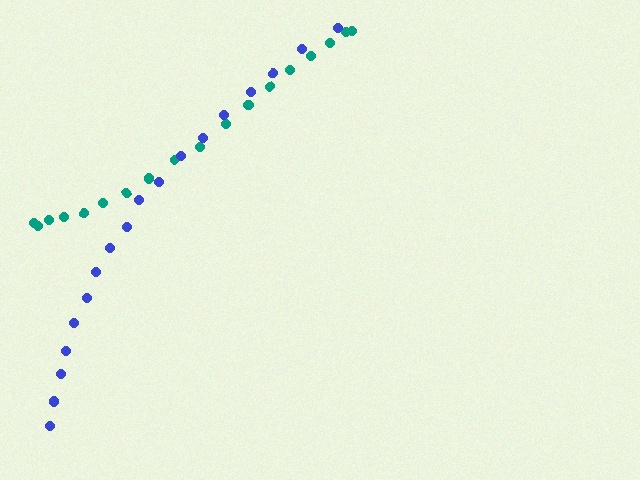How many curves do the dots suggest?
There are 2 distinct paths.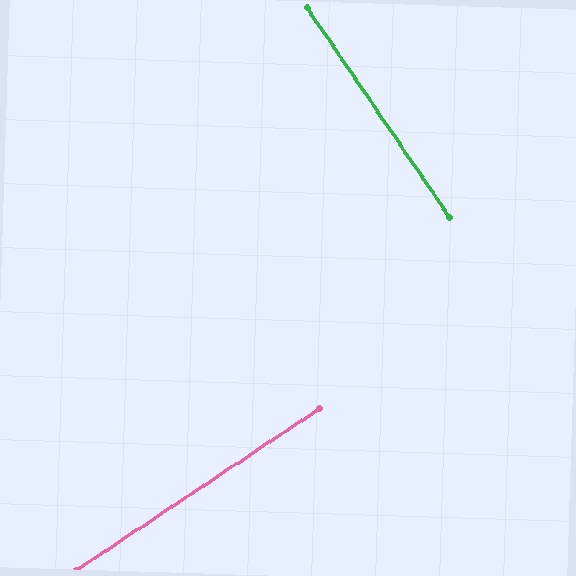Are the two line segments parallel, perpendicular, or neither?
Perpendicular — they meet at approximately 89°.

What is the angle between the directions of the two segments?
Approximately 89 degrees.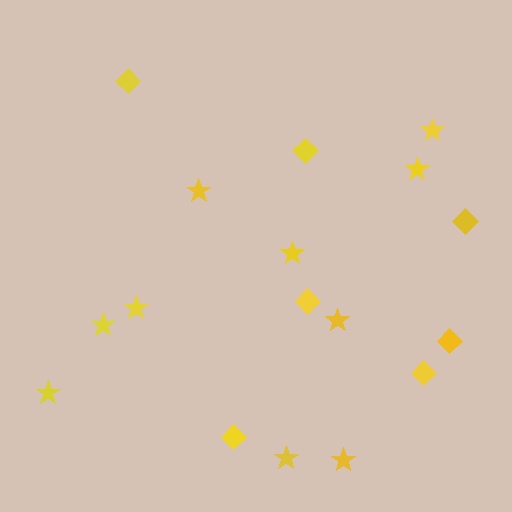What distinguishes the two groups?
There are 2 groups: one group of stars (10) and one group of diamonds (7).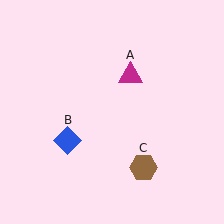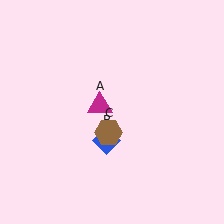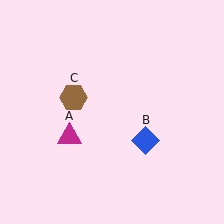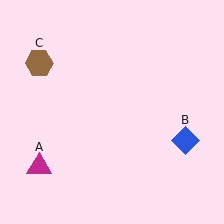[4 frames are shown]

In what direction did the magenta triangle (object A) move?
The magenta triangle (object A) moved down and to the left.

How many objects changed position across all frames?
3 objects changed position: magenta triangle (object A), blue diamond (object B), brown hexagon (object C).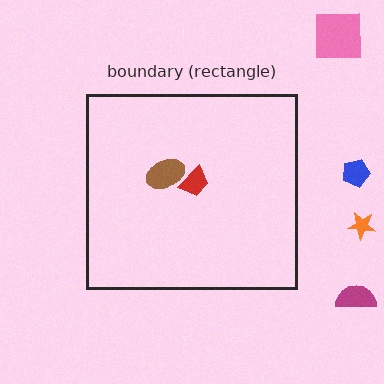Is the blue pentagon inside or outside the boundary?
Outside.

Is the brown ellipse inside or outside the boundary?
Inside.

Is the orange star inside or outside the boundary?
Outside.